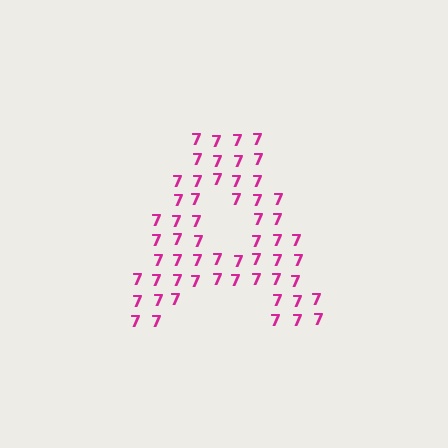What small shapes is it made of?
It is made of small digit 7's.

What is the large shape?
The large shape is the letter A.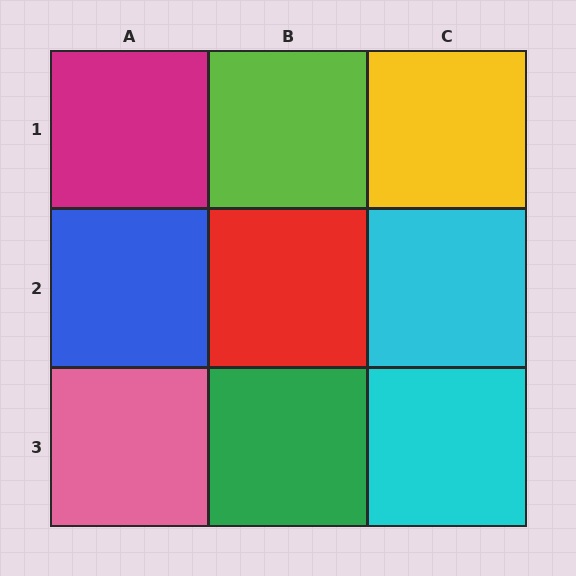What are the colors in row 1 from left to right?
Magenta, lime, yellow.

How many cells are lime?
1 cell is lime.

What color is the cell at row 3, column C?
Cyan.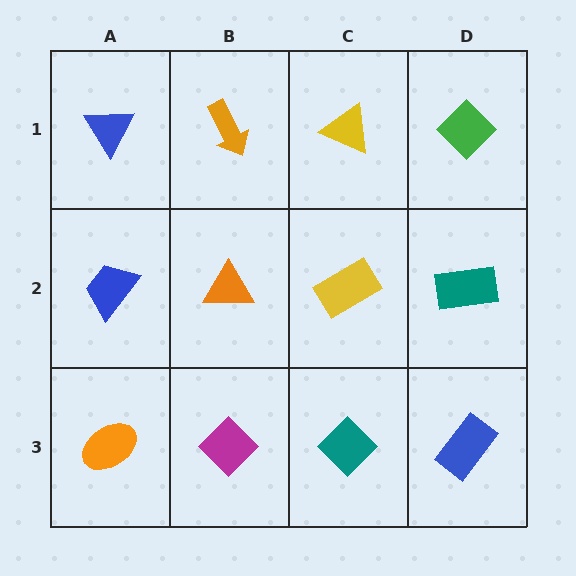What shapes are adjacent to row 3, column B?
An orange triangle (row 2, column B), an orange ellipse (row 3, column A), a teal diamond (row 3, column C).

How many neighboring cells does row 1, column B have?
3.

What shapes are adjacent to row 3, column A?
A blue trapezoid (row 2, column A), a magenta diamond (row 3, column B).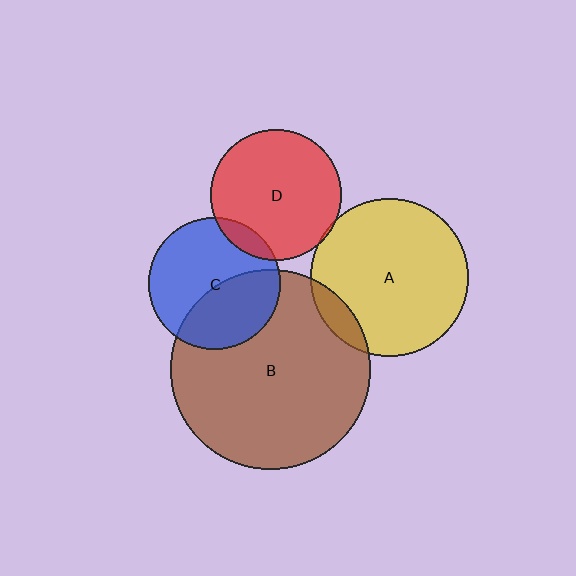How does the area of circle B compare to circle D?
Approximately 2.3 times.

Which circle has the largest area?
Circle B (brown).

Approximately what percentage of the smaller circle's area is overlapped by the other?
Approximately 10%.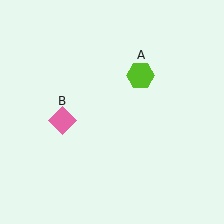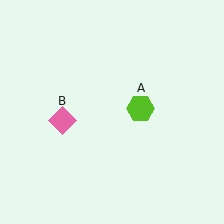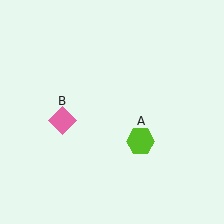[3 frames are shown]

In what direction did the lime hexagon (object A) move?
The lime hexagon (object A) moved down.